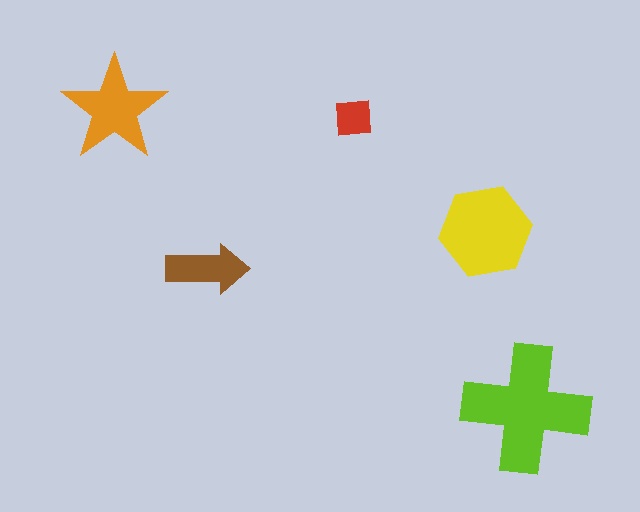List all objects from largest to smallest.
The lime cross, the yellow hexagon, the orange star, the brown arrow, the red square.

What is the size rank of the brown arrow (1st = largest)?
4th.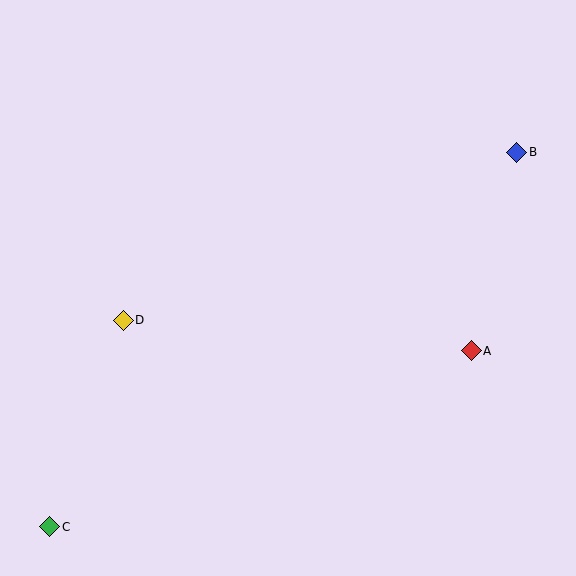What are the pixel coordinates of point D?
Point D is at (123, 320).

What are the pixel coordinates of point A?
Point A is at (471, 351).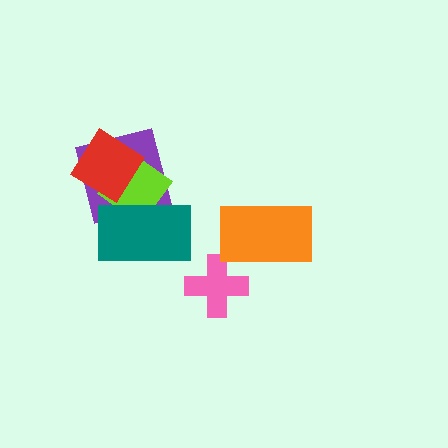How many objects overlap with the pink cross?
0 objects overlap with the pink cross.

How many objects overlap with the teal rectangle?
2 objects overlap with the teal rectangle.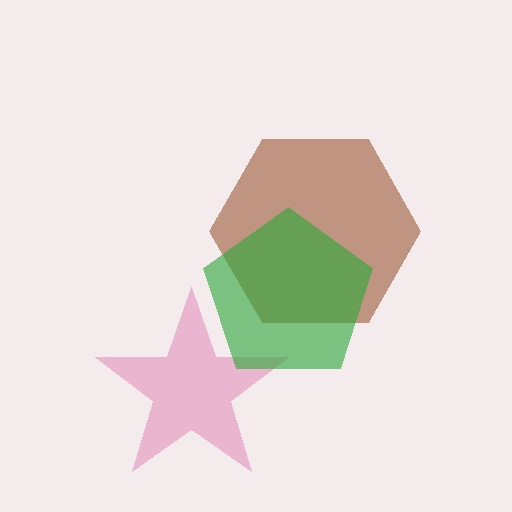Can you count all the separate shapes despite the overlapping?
Yes, there are 3 separate shapes.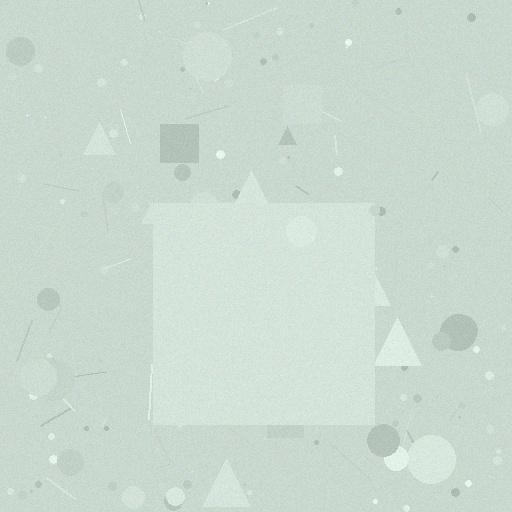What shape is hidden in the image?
A square is hidden in the image.